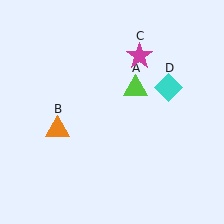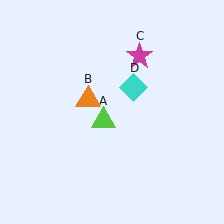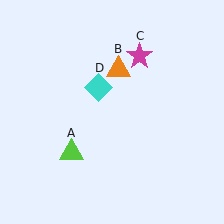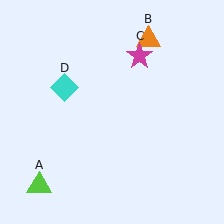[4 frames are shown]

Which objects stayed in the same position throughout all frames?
Magenta star (object C) remained stationary.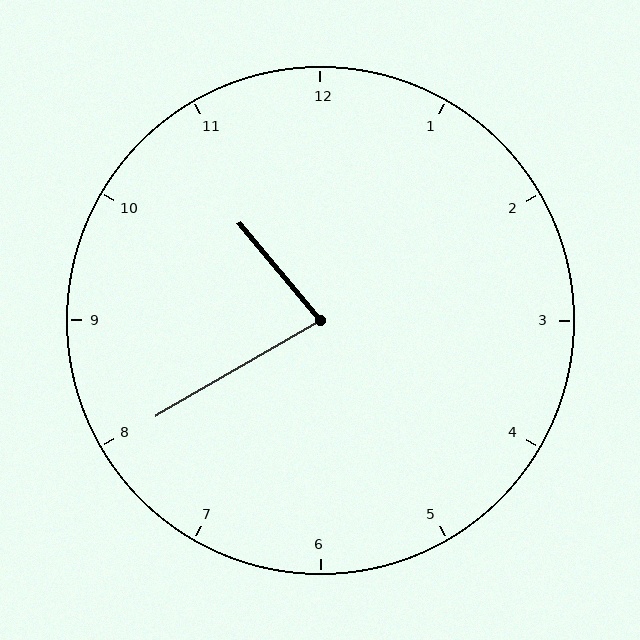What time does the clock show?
10:40.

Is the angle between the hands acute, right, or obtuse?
It is acute.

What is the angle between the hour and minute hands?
Approximately 80 degrees.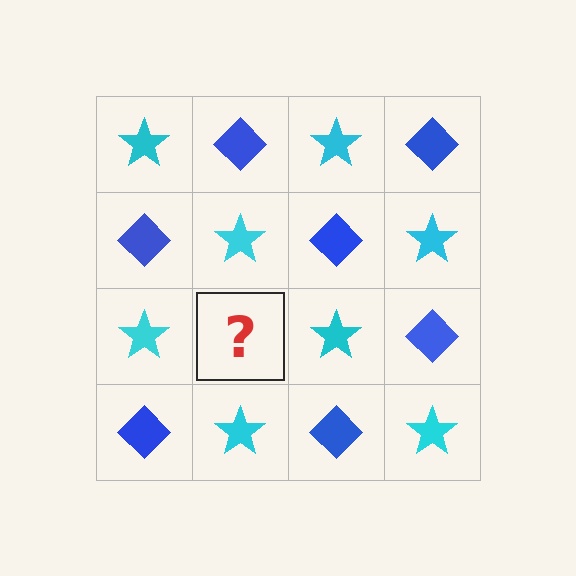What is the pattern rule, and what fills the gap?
The rule is that it alternates cyan star and blue diamond in a checkerboard pattern. The gap should be filled with a blue diamond.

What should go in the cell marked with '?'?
The missing cell should contain a blue diamond.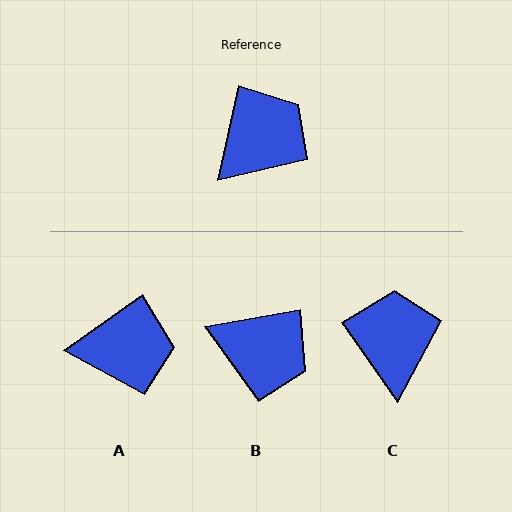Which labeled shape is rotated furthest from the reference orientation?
B, about 68 degrees away.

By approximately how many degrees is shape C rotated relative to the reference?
Approximately 48 degrees counter-clockwise.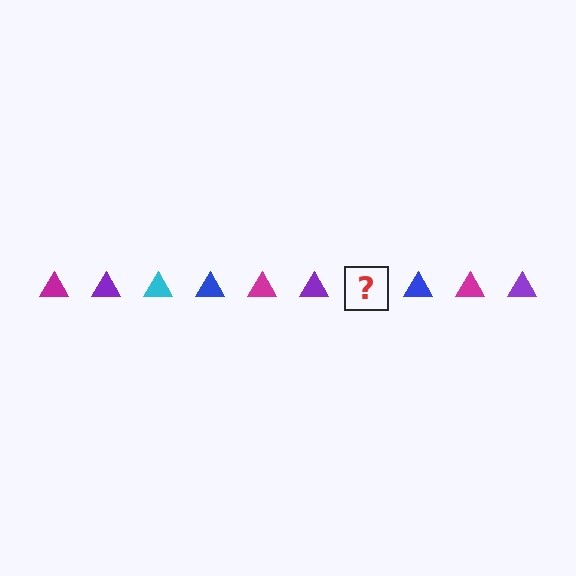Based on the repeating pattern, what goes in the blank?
The blank should be a cyan triangle.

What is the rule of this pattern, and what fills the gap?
The rule is that the pattern cycles through magenta, purple, cyan, blue triangles. The gap should be filled with a cyan triangle.